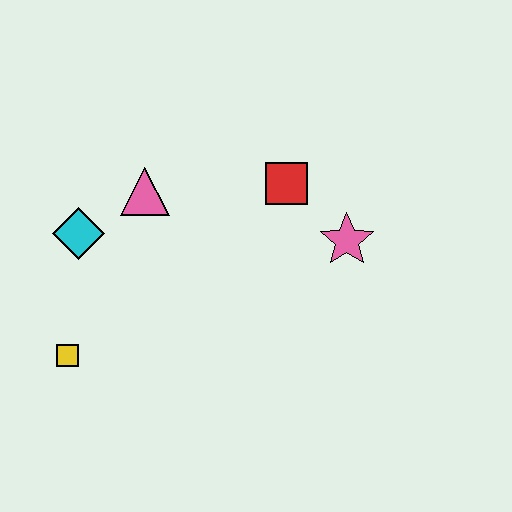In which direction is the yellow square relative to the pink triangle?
The yellow square is below the pink triangle.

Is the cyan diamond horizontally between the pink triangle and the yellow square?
Yes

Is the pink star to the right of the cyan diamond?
Yes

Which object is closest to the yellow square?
The cyan diamond is closest to the yellow square.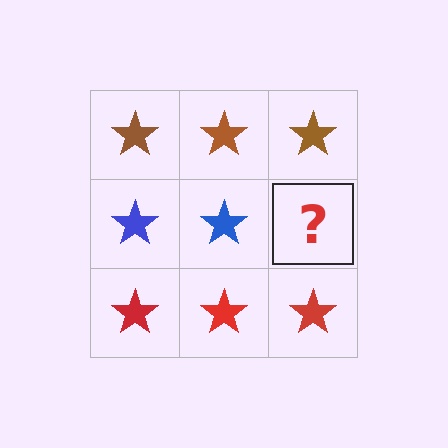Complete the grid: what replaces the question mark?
The question mark should be replaced with a blue star.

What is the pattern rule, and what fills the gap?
The rule is that each row has a consistent color. The gap should be filled with a blue star.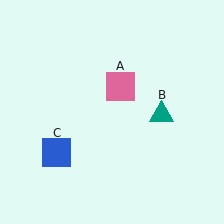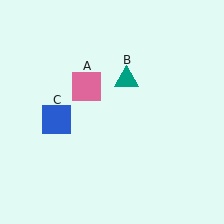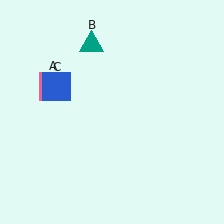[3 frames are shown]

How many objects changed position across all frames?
3 objects changed position: pink square (object A), teal triangle (object B), blue square (object C).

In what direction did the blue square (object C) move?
The blue square (object C) moved up.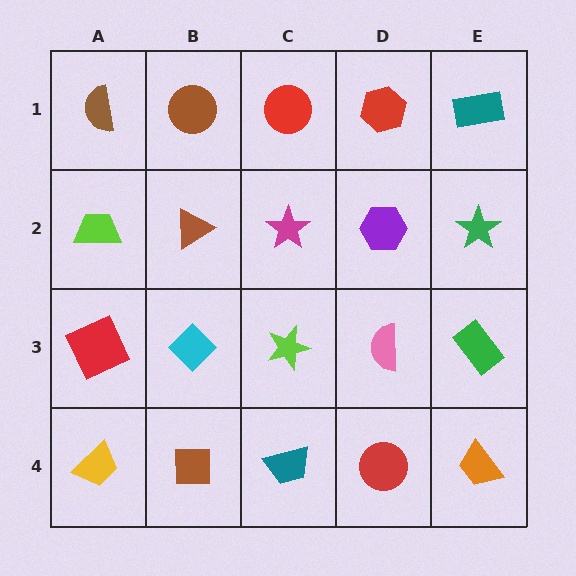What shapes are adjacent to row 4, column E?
A green rectangle (row 3, column E), a red circle (row 4, column D).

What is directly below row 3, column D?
A red circle.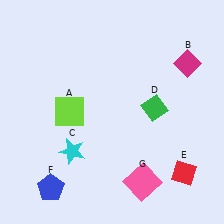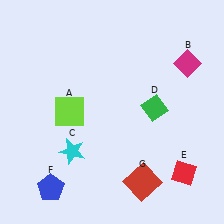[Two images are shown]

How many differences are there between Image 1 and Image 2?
There is 1 difference between the two images.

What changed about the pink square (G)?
In Image 1, G is pink. In Image 2, it changed to red.